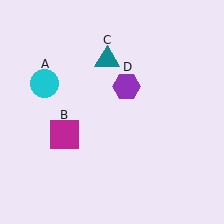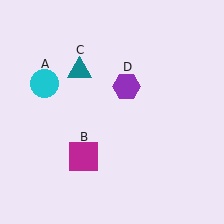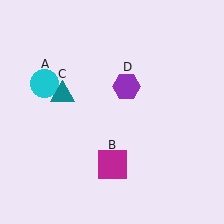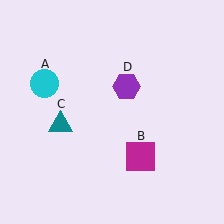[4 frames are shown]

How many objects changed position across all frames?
2 objects changed position: magenta square (object B), teal triangle (object C).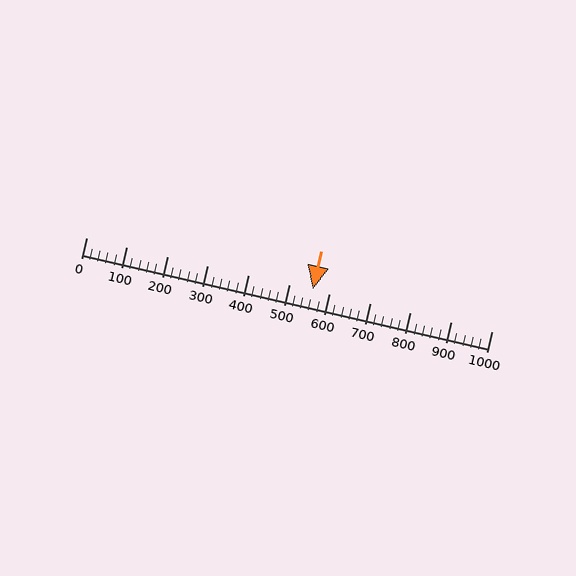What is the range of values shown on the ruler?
The ruler shows values from 0 to 1000.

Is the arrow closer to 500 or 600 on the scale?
The arrow is closer to 600.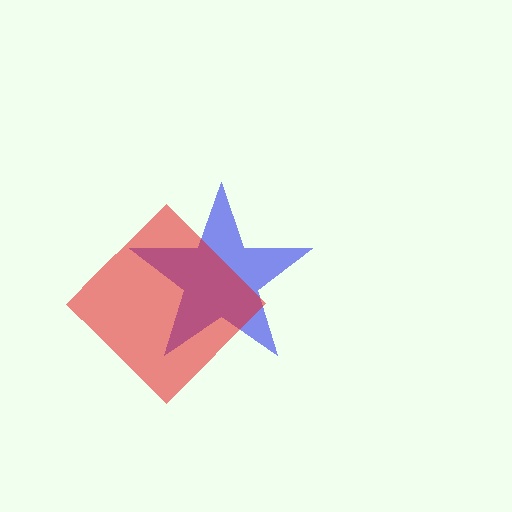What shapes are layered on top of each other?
The layered shapes are: a blue star, a red diamond.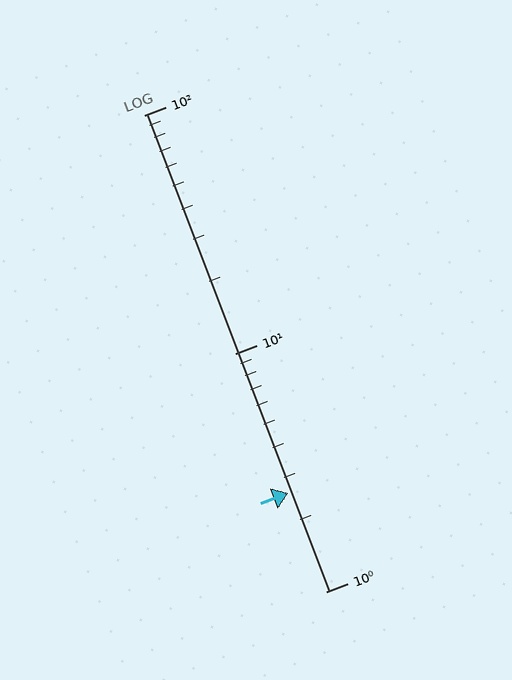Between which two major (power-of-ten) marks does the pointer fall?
The pointer is between 1 and 10.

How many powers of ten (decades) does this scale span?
The scale spans 2 decades, from 1 to 100.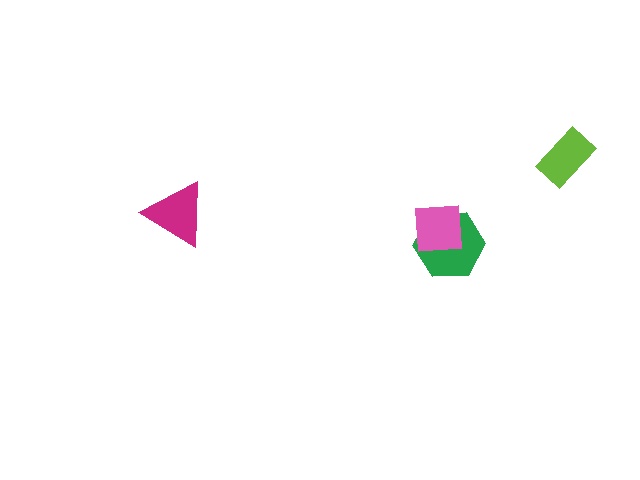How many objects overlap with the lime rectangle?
0 objects overlap with the lime rectangle.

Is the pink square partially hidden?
No, no other shape covers it.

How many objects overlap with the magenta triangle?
0 objects overlap with the magenta triangle.